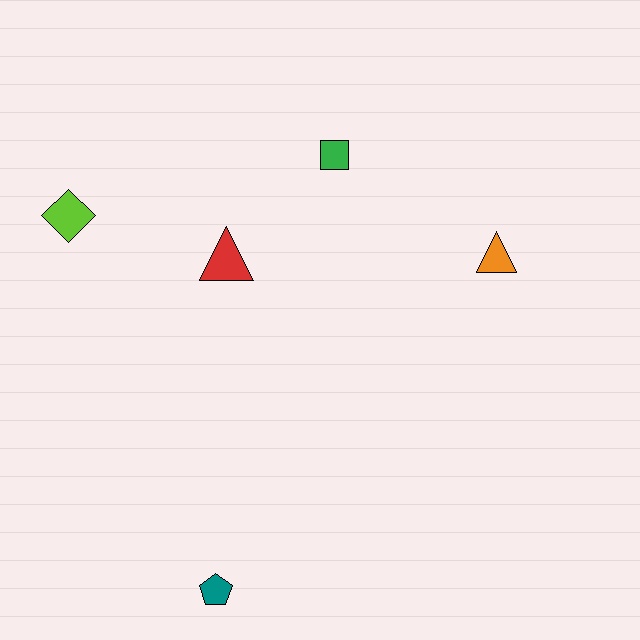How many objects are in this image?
There are 5 objects.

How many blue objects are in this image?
There are no blue objects.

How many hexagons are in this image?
There are no hexagons.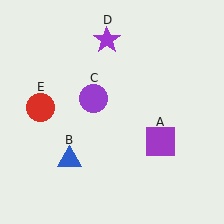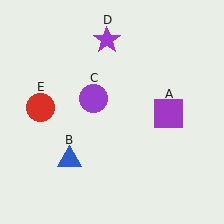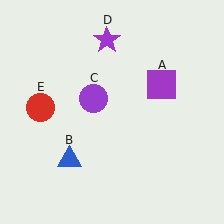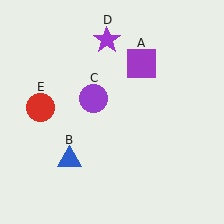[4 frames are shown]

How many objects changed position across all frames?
1 object changed position: purple square (object A).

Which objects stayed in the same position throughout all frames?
Blue triangle (object B) and purple circle (object C) and purple star (object D) and red circle (object E) remained stationary.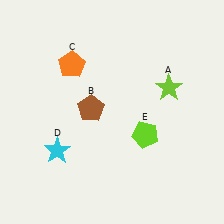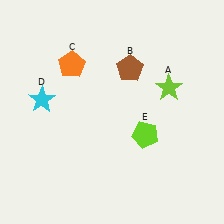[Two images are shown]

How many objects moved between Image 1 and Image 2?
2 objects moved between the two images.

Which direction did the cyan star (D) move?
The cyan star (D) moved up.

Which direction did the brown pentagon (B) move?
The brown pentagon (B) moved up.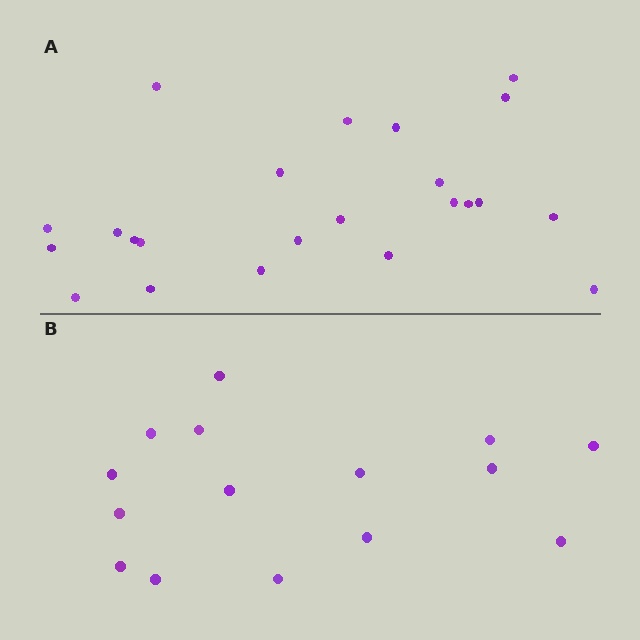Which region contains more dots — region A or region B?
Region A (the top region) has more dots.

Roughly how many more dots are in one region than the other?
Region A has roughly 8 or so more dots than region B.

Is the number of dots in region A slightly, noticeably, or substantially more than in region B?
Region A has substantially more. The ratio is roughly 1.5 to 1.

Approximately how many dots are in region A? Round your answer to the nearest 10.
About 20 dots. (The exact count is 23, which rounds to 20.)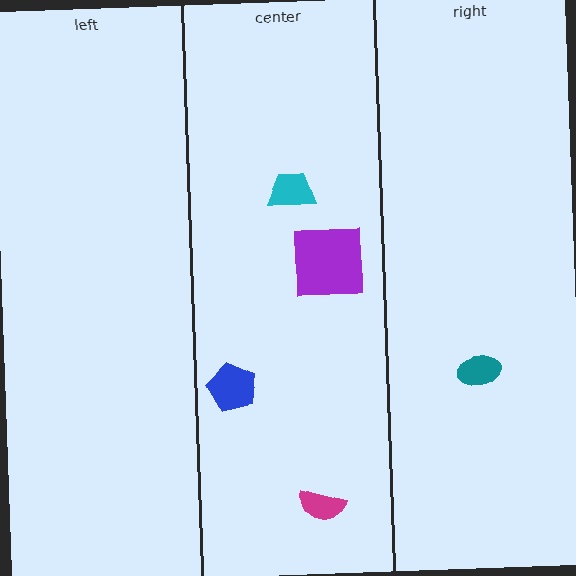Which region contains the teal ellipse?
The right region.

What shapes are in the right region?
The teal ellipse.